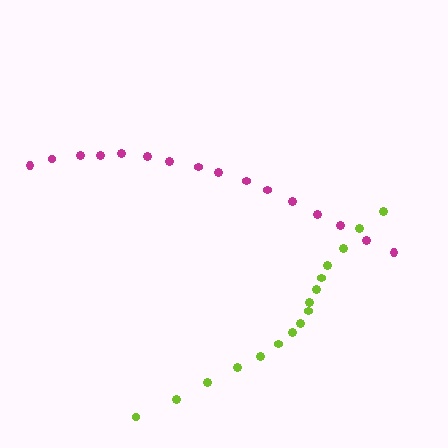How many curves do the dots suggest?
There are 2 distinct paths.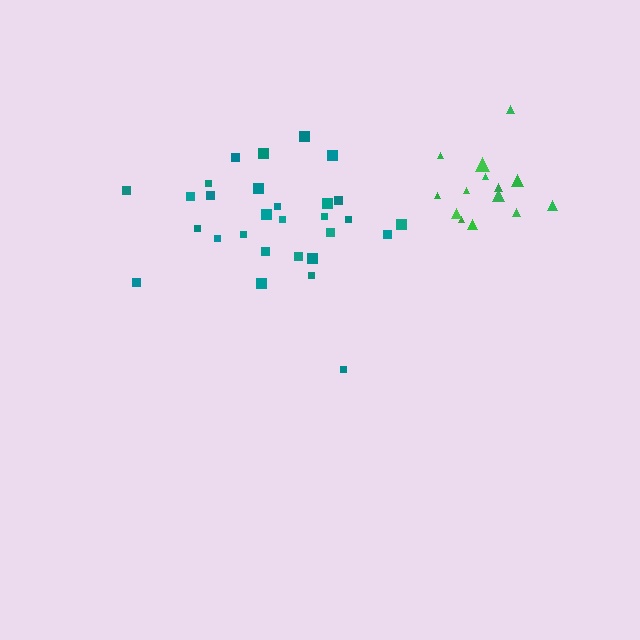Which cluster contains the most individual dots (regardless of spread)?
Teal (29).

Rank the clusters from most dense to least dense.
teal, green.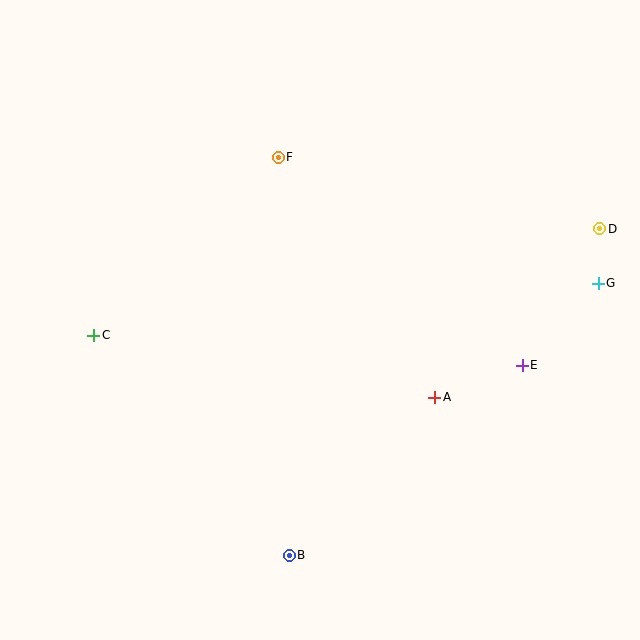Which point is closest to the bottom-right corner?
Point E is closest to the bottom-right corner.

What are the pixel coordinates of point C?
Point C is at (94, 335).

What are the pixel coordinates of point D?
Point D is at (600, 229).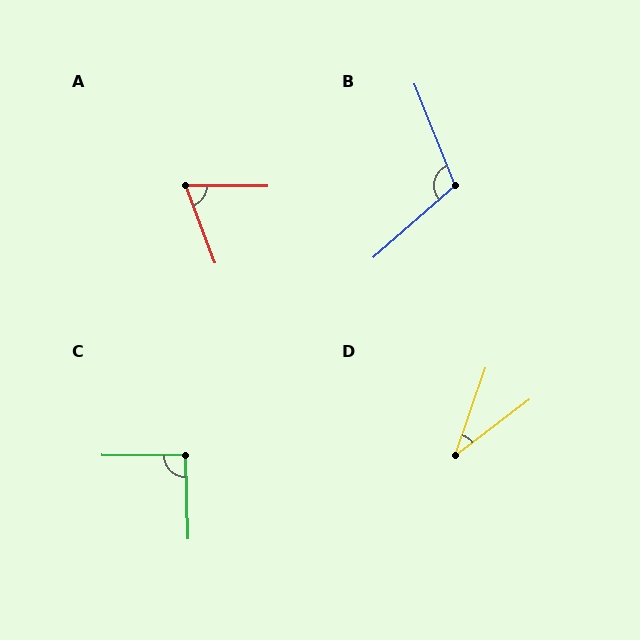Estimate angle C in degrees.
Approximately 92 degrees.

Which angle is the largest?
B, at approximately 110 degrees.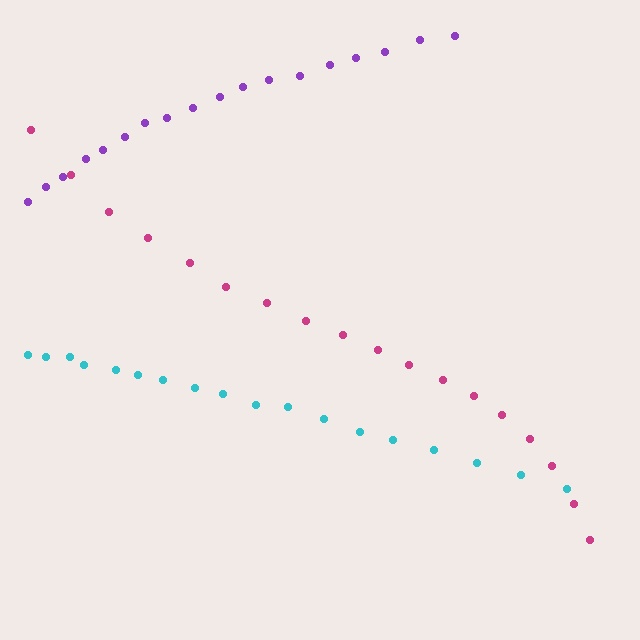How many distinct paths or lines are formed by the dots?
There are 3 distinct paths.